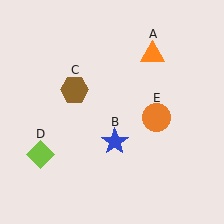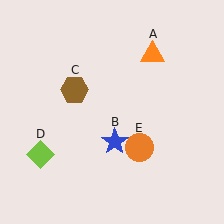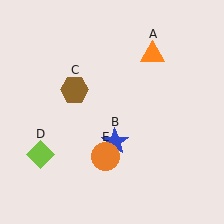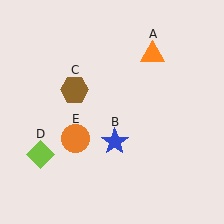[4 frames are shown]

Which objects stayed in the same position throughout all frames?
Orange triangle (object A) and blue star (object B) and brown hexagon (object C) and lime diamond (object D) remained stationary.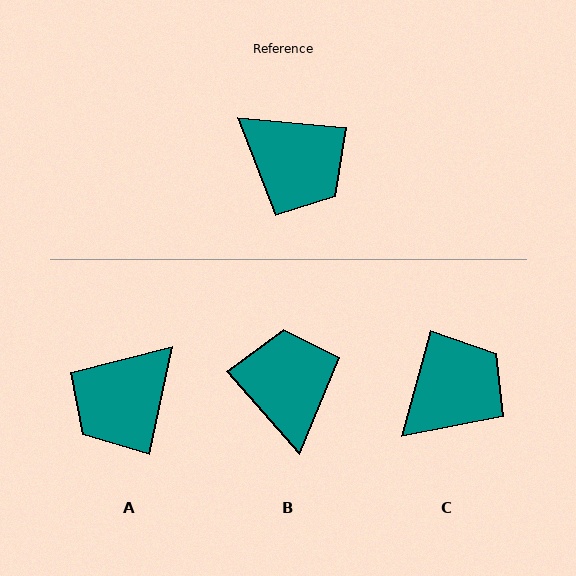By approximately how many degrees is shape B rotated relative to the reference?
Approximately 136 degrees counter-clockwise.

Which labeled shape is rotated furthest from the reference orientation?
B, about 136 degrees away.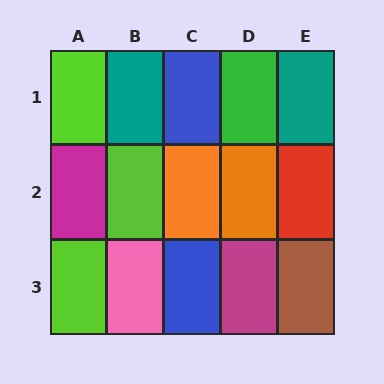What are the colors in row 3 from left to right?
Lime, pink, blue, magenta, brown.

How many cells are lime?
3 cells are lime.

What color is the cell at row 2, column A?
Magenta.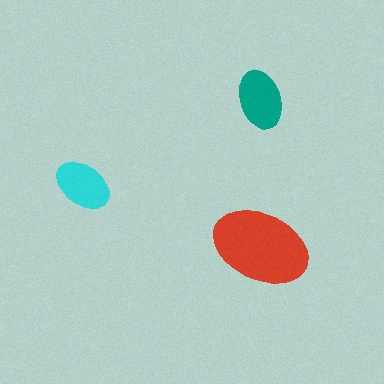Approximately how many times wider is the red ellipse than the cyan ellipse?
About 1.5 times wider.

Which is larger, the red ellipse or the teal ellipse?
The red one.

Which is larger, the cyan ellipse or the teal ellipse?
The teal one.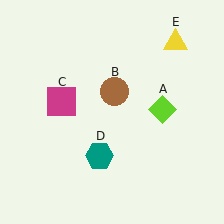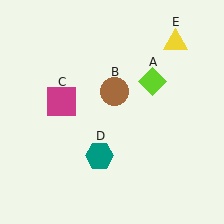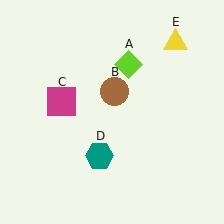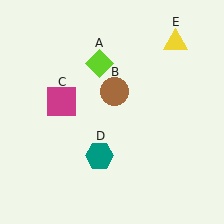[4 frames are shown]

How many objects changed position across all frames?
1 object changed position: lime diamond (object A).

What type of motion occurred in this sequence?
The lime diamond (object A) rotated counterclockwise around the center of the scene.